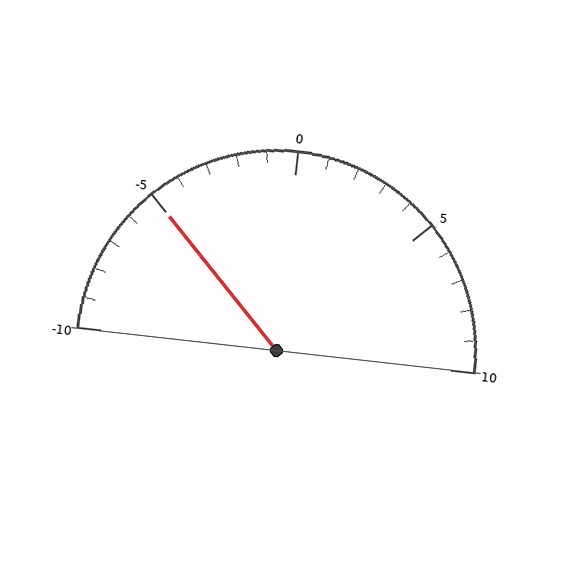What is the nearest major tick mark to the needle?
The nearest major tick mark is -5.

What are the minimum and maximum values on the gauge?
The gauge ranges from -10 to 10.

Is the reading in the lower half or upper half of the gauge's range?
The reading is in the lower half of the range (-10 to 10).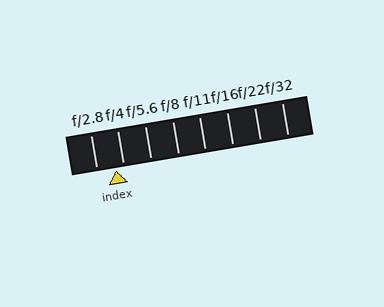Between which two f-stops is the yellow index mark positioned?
The index mark is between f/2.8 and f/4.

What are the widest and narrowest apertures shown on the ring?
The widest aperture shown is f/2.8 and the narrowest is f/32.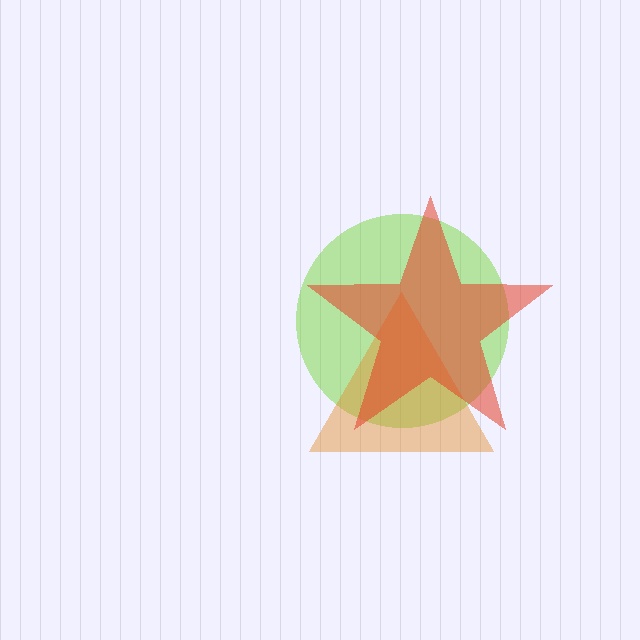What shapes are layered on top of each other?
The layered shapes are: a lime circle, an orange triangle, a red star.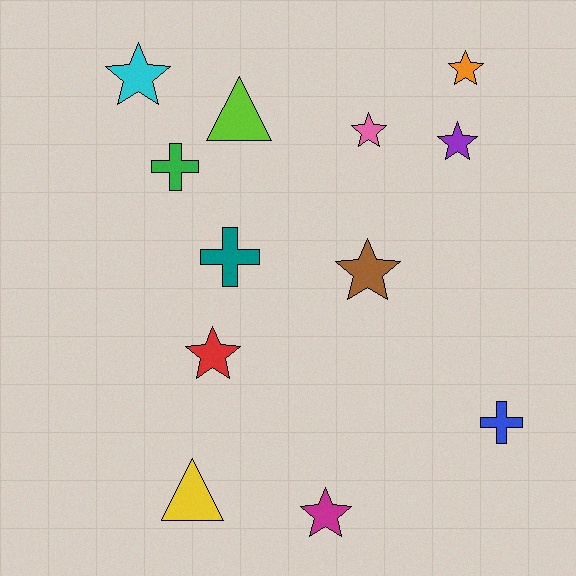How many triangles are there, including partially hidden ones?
There are 2 triangles.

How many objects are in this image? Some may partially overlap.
There are 12 objects.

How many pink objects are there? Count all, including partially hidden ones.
There is 1 pink object.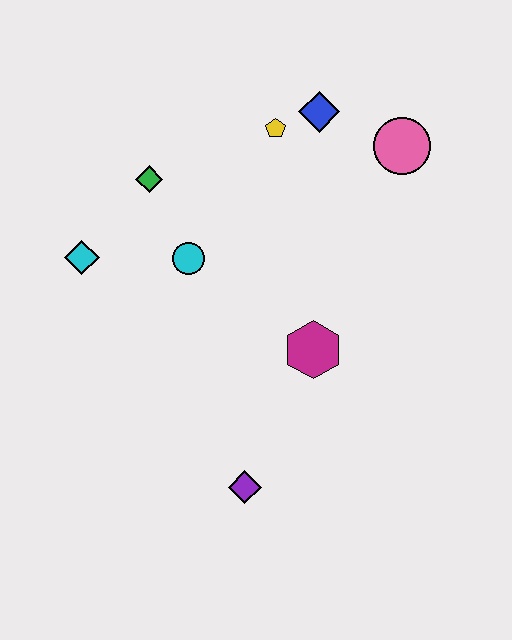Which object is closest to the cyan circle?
The green diamond is closest to the cyan circle.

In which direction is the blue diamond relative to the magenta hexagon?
The blue diamond is above the magenta hexagon.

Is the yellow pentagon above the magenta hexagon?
Yes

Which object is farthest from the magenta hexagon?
The cyan diamond is farthest from the magenta hexagon.